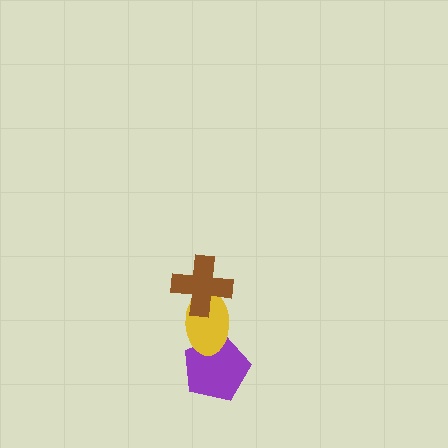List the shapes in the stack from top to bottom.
From top to bottom: the brown cross, the yellow ellipse, the purple pentagon.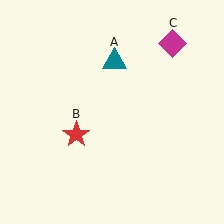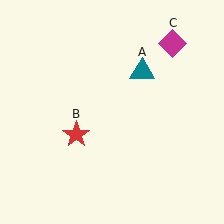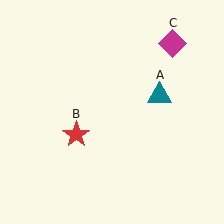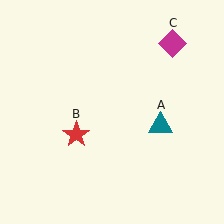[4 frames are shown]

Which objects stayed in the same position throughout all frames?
Red star (object B) and magenta diamond (object C) remained stationary.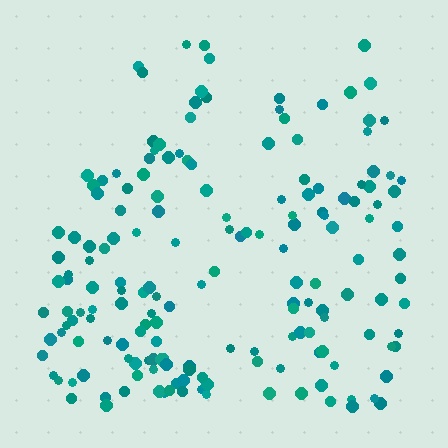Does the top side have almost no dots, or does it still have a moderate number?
Still a moderate number, just noticeably fewer than the bottom.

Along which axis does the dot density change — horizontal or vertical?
Vertical.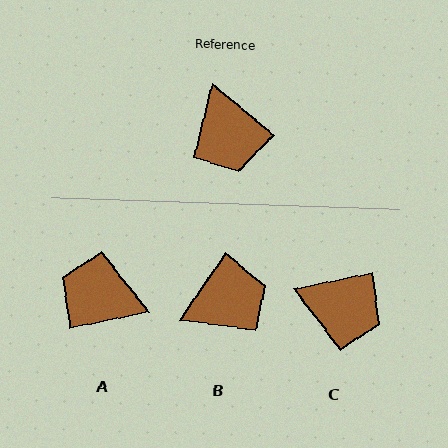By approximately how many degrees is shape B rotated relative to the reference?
Approximately 96 degrees counter-clockwise.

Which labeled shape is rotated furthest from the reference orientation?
A, about 128 degrees away.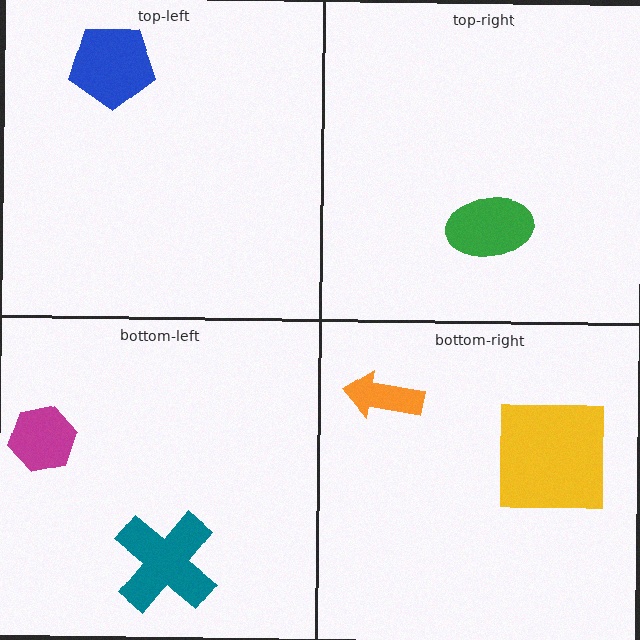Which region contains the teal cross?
The bottom-left region.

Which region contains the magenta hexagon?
The bottom-left region.